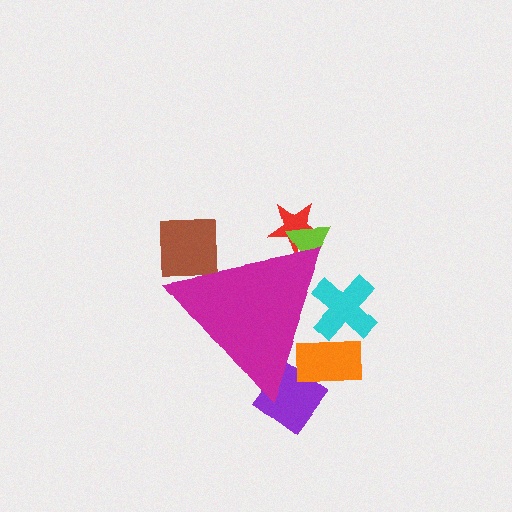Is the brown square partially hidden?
Yes, the brown square is partially hidden behind the magenta triangle.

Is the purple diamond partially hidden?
Yes, the purple diamond is partially hidden behind the magenta triangle.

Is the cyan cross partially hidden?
Yes, the cyan cross is partially hidden behind the magenta triangle.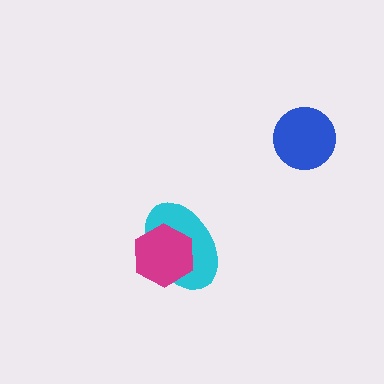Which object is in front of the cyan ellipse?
The magenta hexagon is in front of the cyan ellipse.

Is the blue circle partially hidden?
No, no other shape covers it.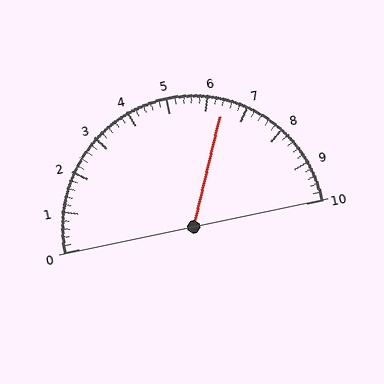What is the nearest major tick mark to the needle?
The nearest major tick mark is 6.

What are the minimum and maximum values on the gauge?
The gauge ranges from 0 to 10.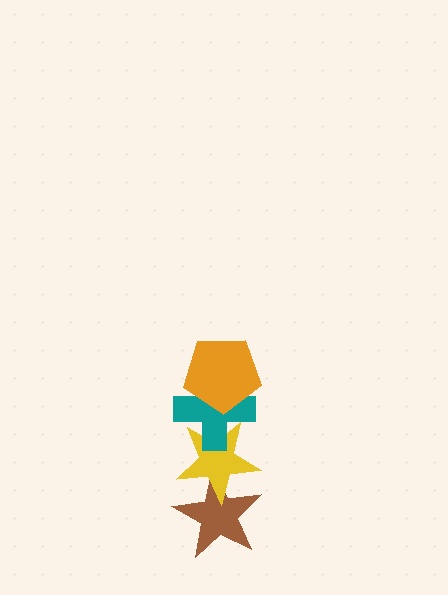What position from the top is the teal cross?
The teal cross is 2nd from the top.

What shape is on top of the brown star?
The yellow star is on top of the brown star.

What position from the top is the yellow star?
The yellow star is 3rd from the top.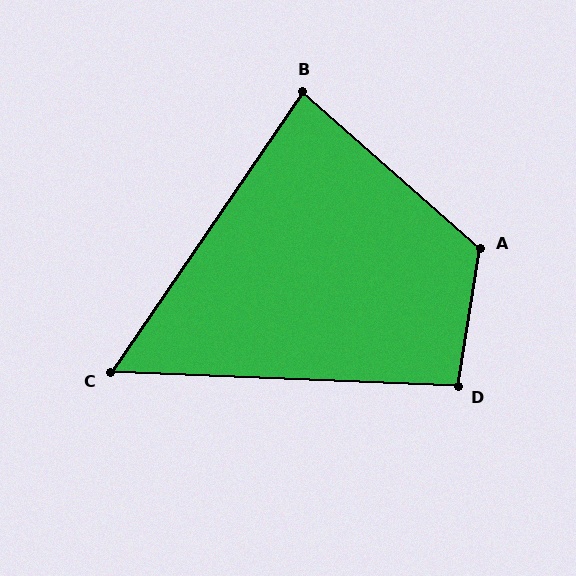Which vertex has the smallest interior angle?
C, at approximately 58 degrees.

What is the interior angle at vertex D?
Approximately 97 degrees (obtuse).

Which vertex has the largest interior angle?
A, at approximately 122 degrees.